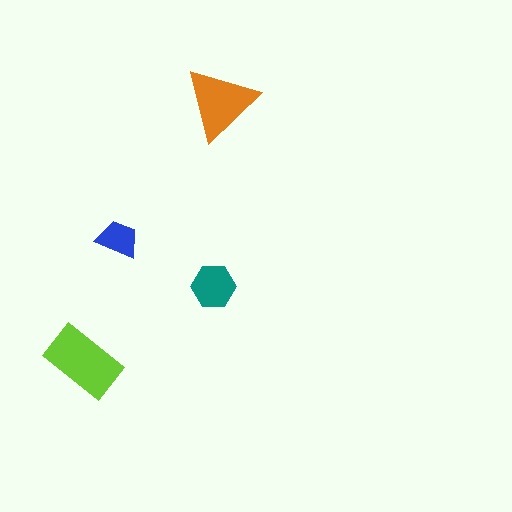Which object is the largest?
The lime rectangle.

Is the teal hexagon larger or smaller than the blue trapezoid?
Larger.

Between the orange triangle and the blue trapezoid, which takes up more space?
The orange triangle.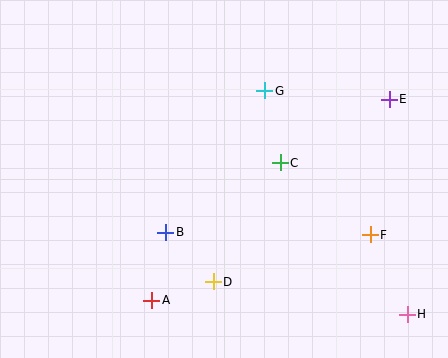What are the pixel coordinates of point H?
Point H is at (407, 314).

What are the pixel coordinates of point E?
Point E is at (389, 99).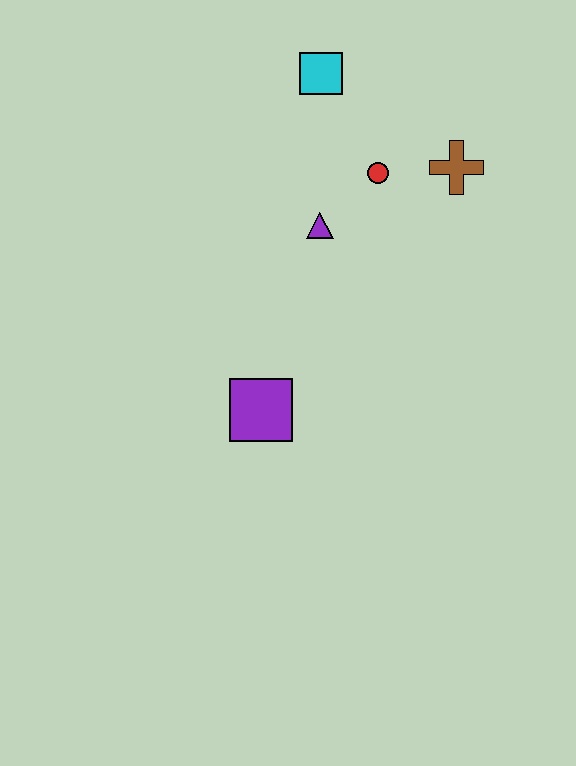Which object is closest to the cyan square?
The red circle is closest to the cyan square.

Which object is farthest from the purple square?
The cyan square is farthest from the purple square.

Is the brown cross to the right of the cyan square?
Yes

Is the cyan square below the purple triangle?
No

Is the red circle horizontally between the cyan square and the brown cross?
Yes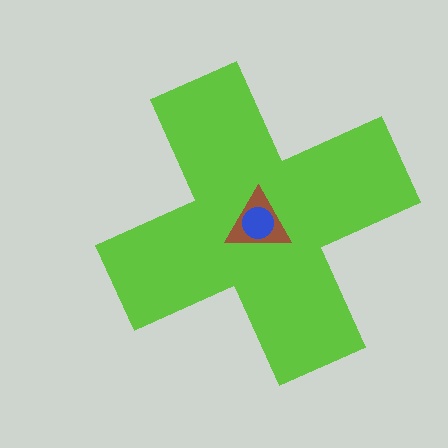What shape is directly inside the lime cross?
The brown triangle.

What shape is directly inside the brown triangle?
The blue circle.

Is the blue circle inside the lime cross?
Yes.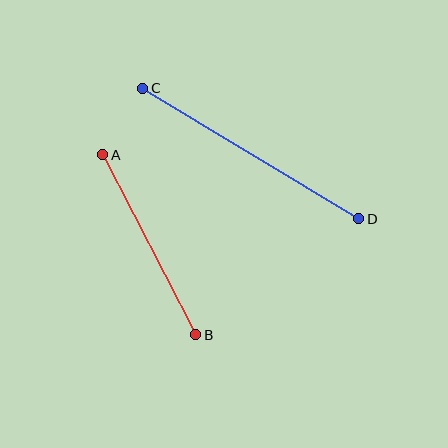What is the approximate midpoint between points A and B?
The midpoint is at approximately (149, 245) pixels.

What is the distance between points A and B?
The distance is approximately 203 pixels.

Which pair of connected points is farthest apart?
Points C and D are farthest apart.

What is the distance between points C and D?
The distance is approximately 252 pixels.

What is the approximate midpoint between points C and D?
The midpoint is at approximately (251, 153) pixels.